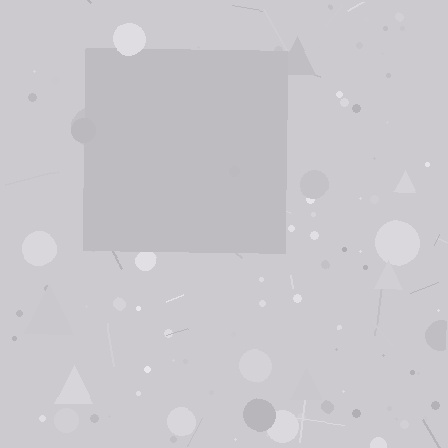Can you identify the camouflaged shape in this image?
The camouflaged shape is a square.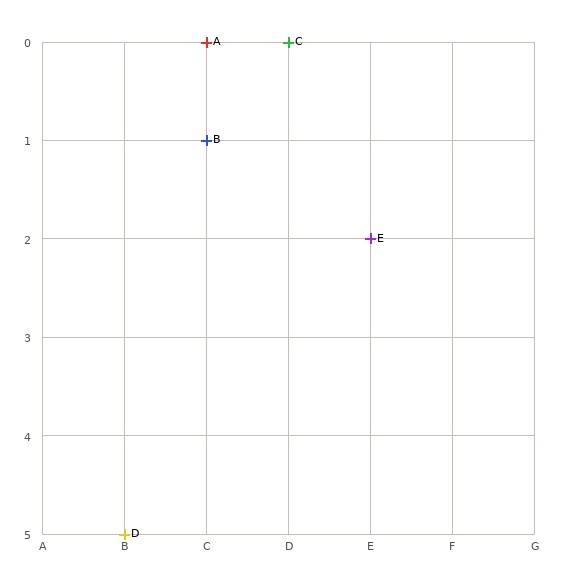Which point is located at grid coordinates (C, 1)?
Point B is at (C, 1).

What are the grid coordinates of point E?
Point E is at grid coordinates (E, 2).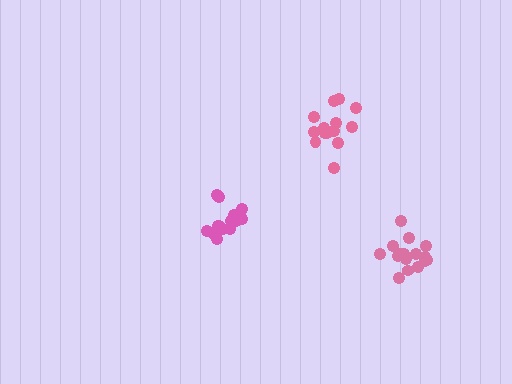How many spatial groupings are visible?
There are 3 spatial groupings.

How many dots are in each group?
Group 1: 14 dots, Group 2: 16 dots, Group 3: 14 dots (44 total).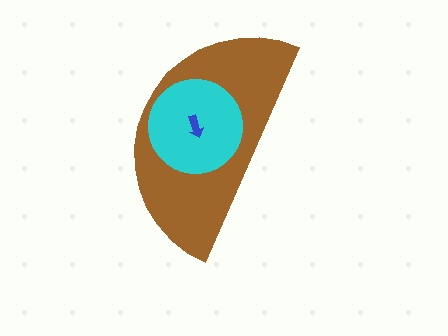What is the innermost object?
The blue arrow.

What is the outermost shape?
The brown semicircle.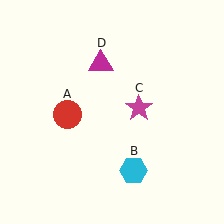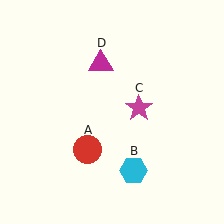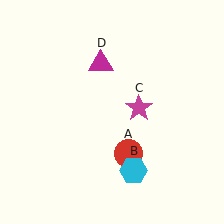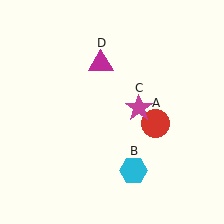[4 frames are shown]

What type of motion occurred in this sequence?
The red circle (object A) rotated counterclockwise around the center of the scene.